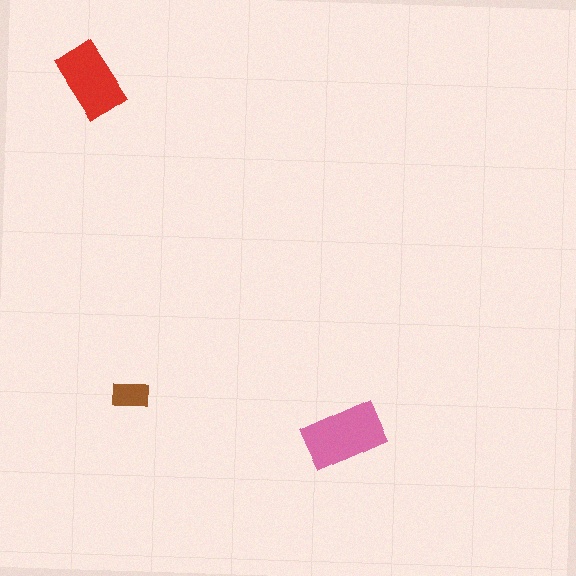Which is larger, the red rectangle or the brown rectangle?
The red one.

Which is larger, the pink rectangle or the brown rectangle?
The pink one.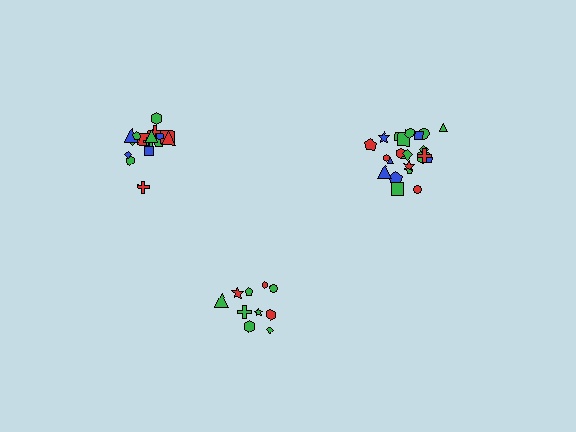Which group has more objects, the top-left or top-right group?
The top-right group.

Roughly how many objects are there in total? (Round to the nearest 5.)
Roughly 55 objects in total.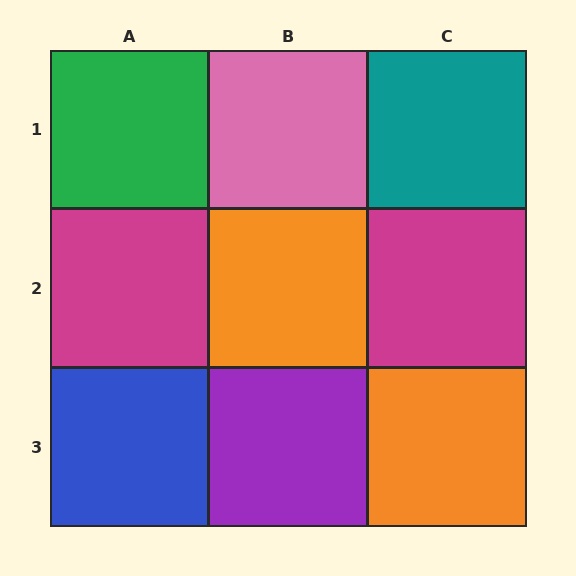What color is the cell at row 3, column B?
Purple.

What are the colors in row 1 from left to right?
Green, pink, teal.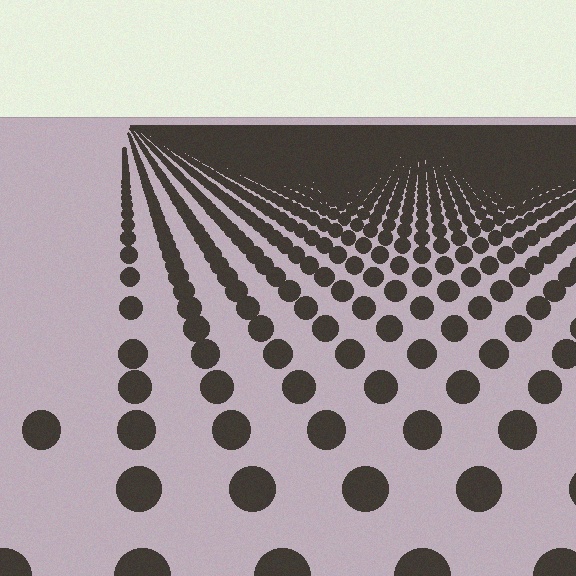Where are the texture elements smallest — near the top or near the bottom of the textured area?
Near the top.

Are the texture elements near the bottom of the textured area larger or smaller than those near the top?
Larger. Near the bottom, elements are closer to the viewer and appear at a bigger on-screen size.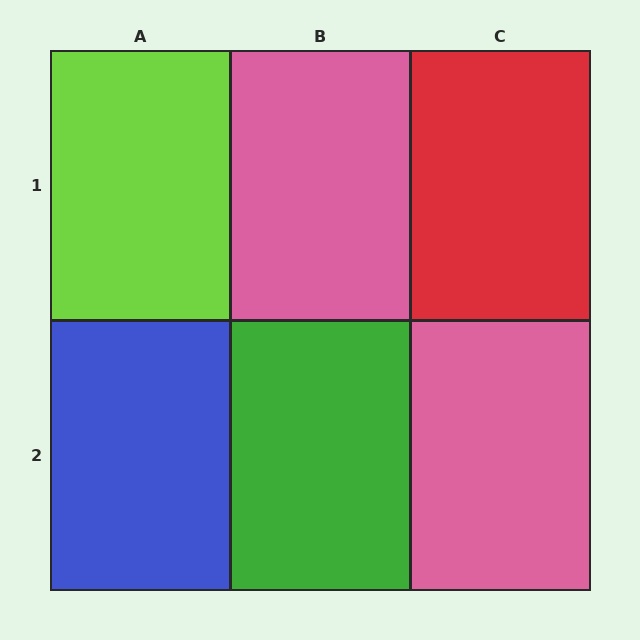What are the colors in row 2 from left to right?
Blue, green, pink.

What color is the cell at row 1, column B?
Pink.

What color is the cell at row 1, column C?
Red.